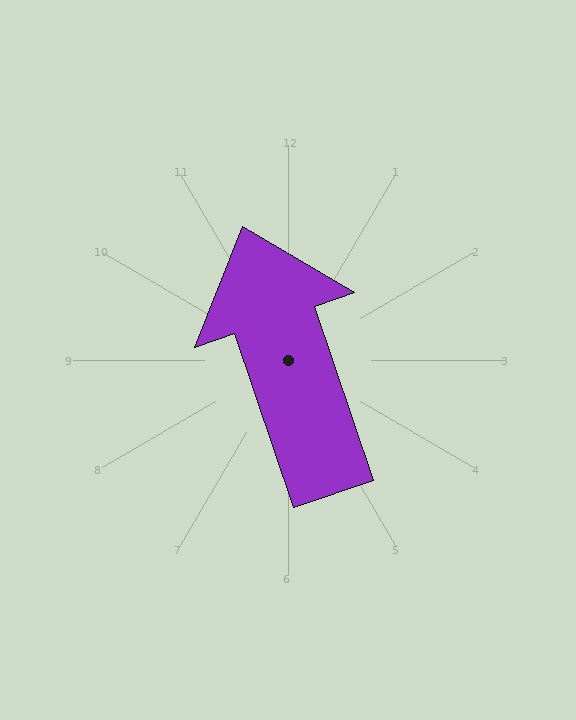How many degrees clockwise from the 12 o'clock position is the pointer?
Approximately 341 degrees.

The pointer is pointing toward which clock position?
Roughly 11 o'clock.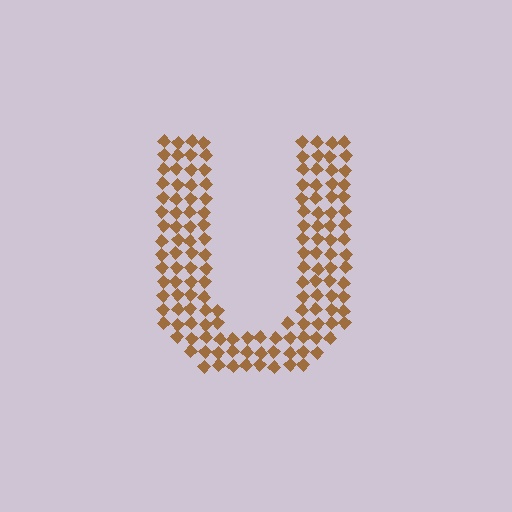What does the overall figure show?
The overall figure shows the letter U.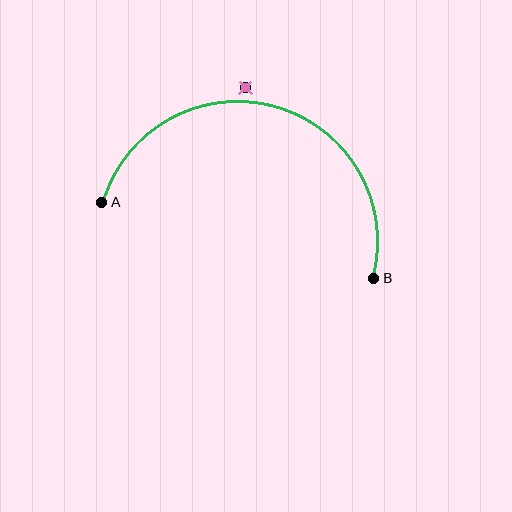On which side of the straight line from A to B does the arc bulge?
The arc bulges above the straight line connecting A and B.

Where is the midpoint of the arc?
The arc midpoint is the point on the curve farthest from the straight line joining A and B. It sits above that line.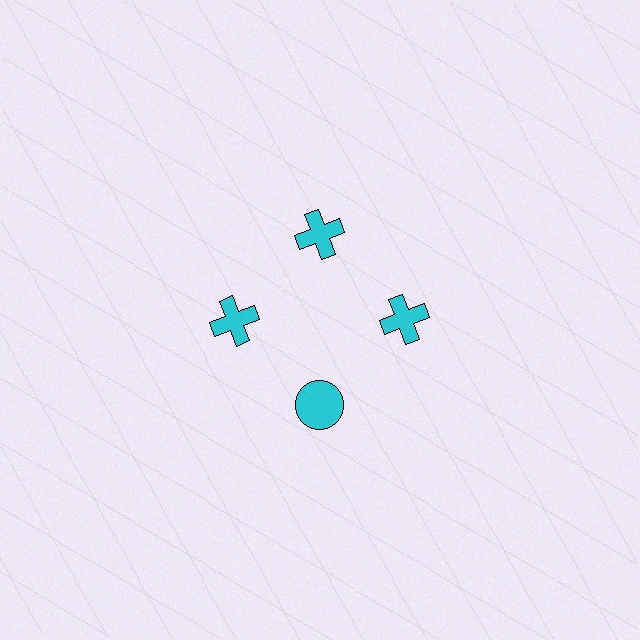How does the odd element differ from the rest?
It has a different shape: circle instead of cross.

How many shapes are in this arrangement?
There are 4 shapes arranged in a ring pattern.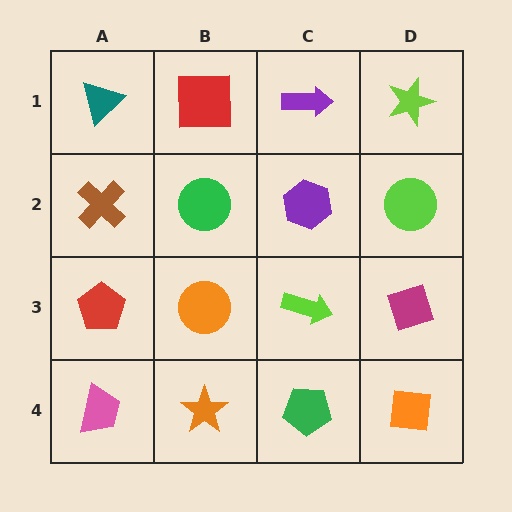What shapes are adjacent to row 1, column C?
A purple hexagon (row 2, column C), a red square (row 1, column B), a lime star (row 1, column D).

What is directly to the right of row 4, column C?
An orange square.